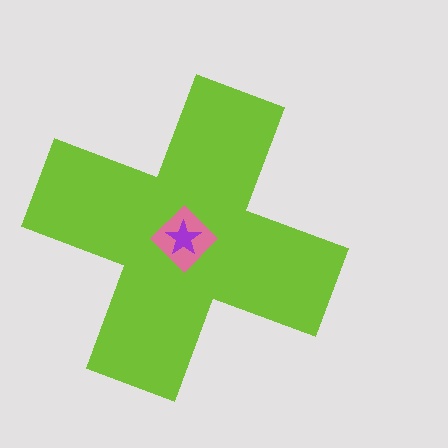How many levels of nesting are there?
3.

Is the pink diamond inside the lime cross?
Yes.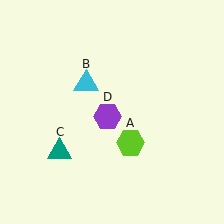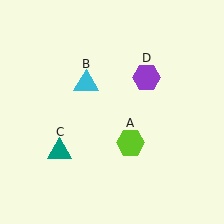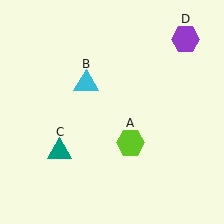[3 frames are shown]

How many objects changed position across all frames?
1 object changed position: purple hexagon (object D).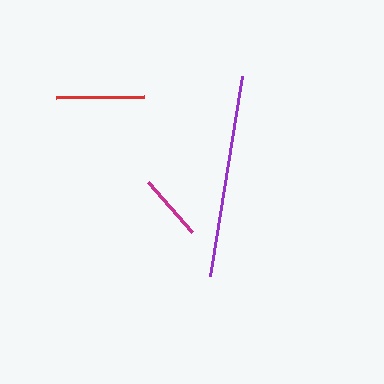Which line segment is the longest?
The purple line is the longest at approximately 203 pixels.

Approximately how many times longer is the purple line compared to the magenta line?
The purple line is approximately 3.0 times the length of the magenta line.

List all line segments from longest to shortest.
From longest to shortest: purple, red, magenta.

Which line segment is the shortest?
The magenta line is the shortest at approximately 67 pixels.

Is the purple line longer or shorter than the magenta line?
The purple line is longer than the magenta line.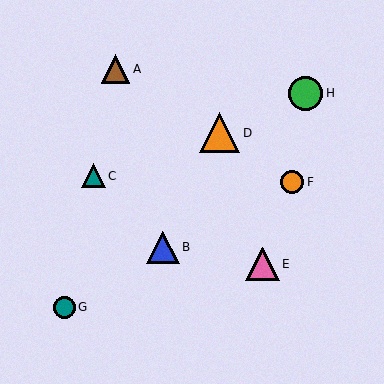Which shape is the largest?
The orange triangle (labeled D) is the largest.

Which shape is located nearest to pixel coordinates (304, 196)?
The orange circle (labeled F) at (292, 182) is nearest to that location.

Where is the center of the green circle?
The center of the green circle is at (305, 93).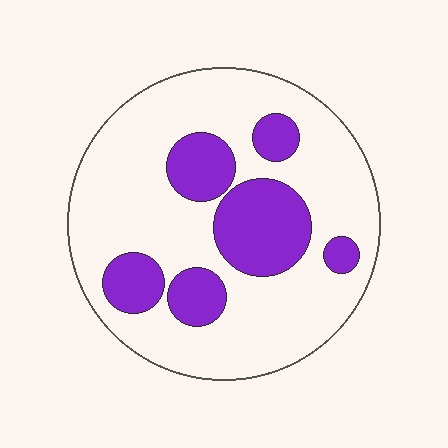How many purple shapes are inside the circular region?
6.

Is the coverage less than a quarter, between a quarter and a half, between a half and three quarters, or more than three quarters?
Between a quarter and a half.